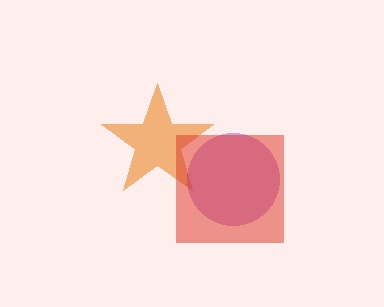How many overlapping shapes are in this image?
There are 3 overlapping shapes in the image.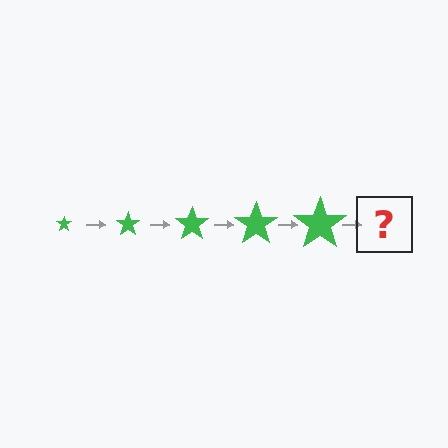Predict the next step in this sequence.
The next step is a green star, larger than the previous one.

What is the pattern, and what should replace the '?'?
The pattern is that the star gets progressively larger each step. The '?' should be a green star, larger than the previous one.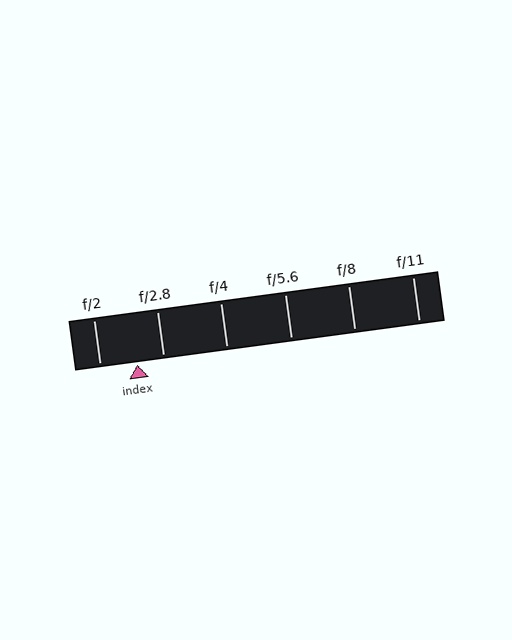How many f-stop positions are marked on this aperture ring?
There are 6 f-stop positions marked.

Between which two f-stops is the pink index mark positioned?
The index mark is between f/2 and f/2.8.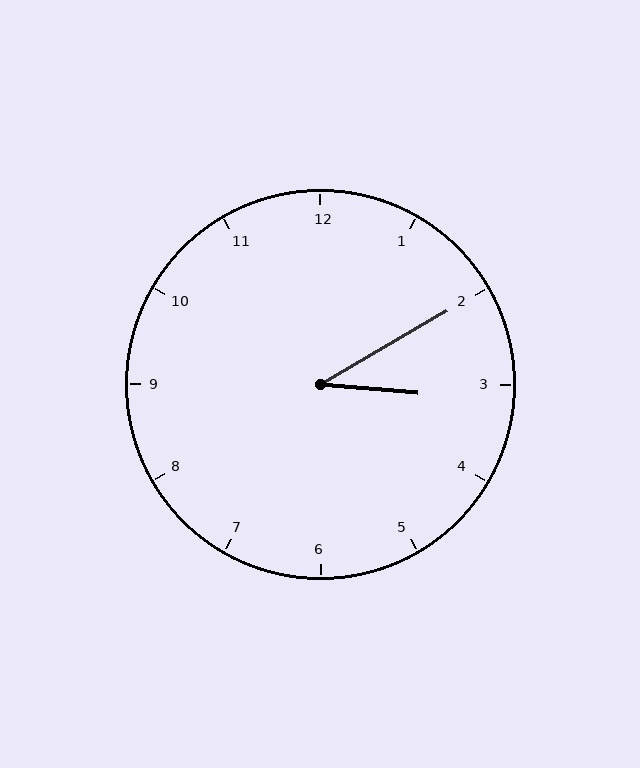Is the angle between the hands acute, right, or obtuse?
It is acute.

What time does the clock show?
3:10.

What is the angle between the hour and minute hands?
Approximately 35 degrees.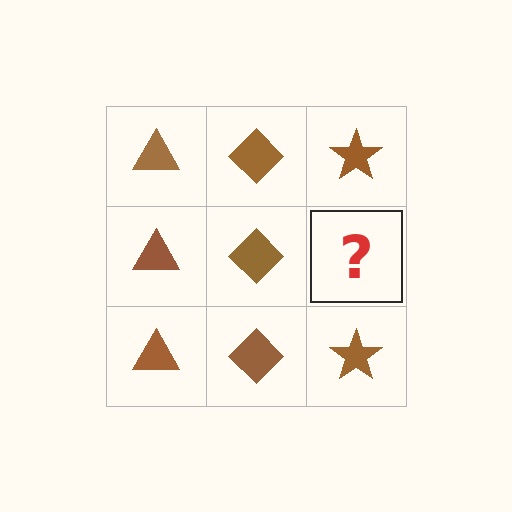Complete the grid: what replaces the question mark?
The question mark should be replaced with a brown star.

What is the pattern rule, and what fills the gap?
The rule is that each column has a consistent shape. The gap should be filled with a brown star.